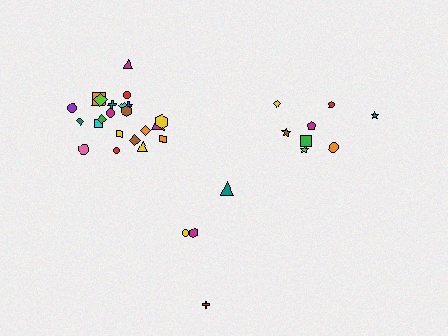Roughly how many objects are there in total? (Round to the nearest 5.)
Roughly 35 objects in total.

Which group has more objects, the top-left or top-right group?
The top-left group.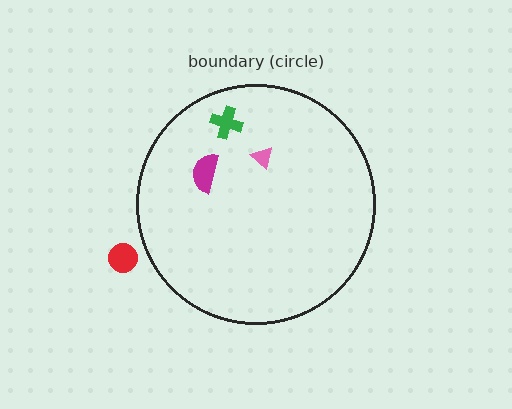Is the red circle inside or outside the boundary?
Outside.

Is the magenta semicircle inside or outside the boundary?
Inside.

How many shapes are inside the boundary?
3 inside, 1 outside.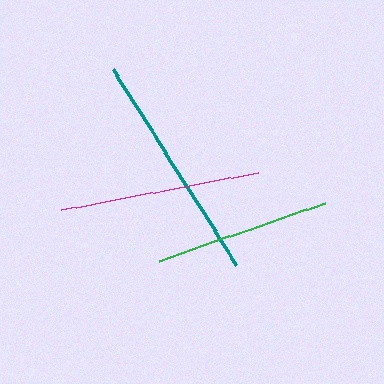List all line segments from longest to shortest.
From longest to shortest: teal, magenta, green.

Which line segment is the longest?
The teal line is the longest at approximately 231 pixels.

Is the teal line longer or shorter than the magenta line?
The teal line is longer than the magenta line.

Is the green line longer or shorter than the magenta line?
The magenta line is longer than the green line.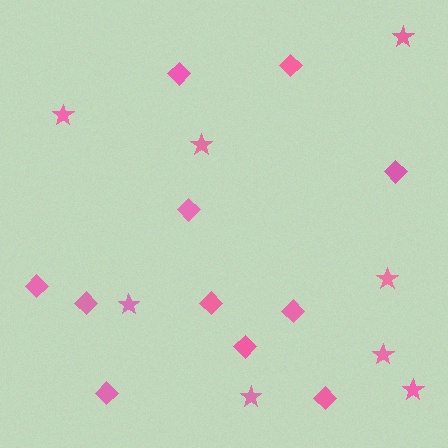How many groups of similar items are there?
There are 2 groups: one group of diamonds (11) and one group of stars (8).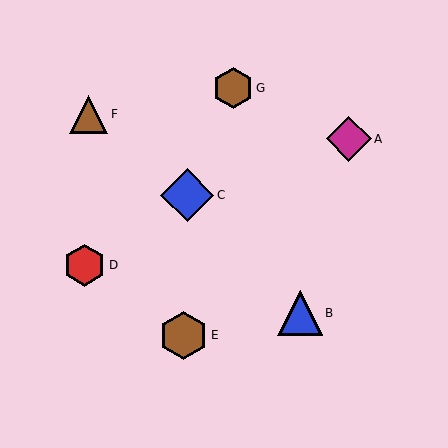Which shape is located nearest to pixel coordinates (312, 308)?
The blue triangle (labeled B) at (300, 313) is nearest to that location.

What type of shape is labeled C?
Shape C is a blue diamond.